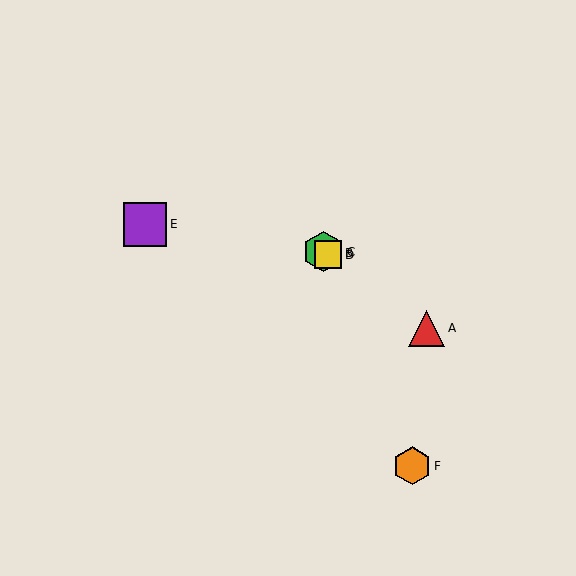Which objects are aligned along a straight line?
Objects A, B, C, D are aligned along a straight line.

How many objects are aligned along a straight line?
4 objects (A, B, C, D) are aligned along a straight line.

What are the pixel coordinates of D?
Object D is at (328, 255).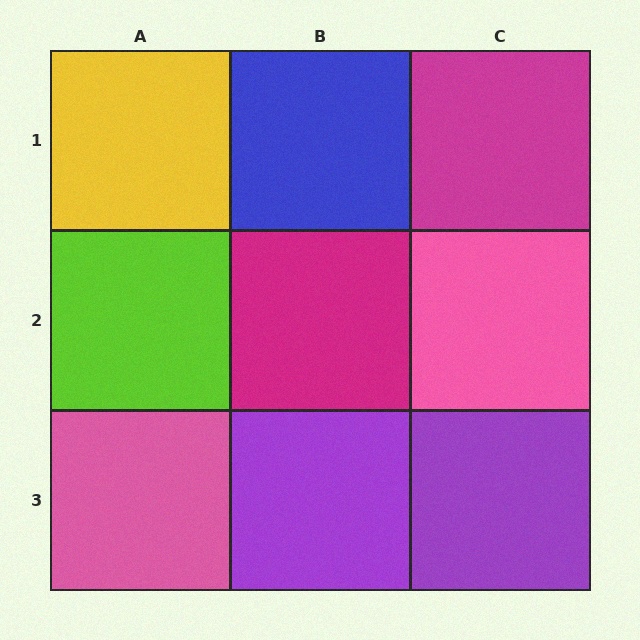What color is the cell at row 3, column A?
Pink.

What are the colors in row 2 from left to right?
Lime, magenta, pink.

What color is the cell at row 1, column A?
Yellow.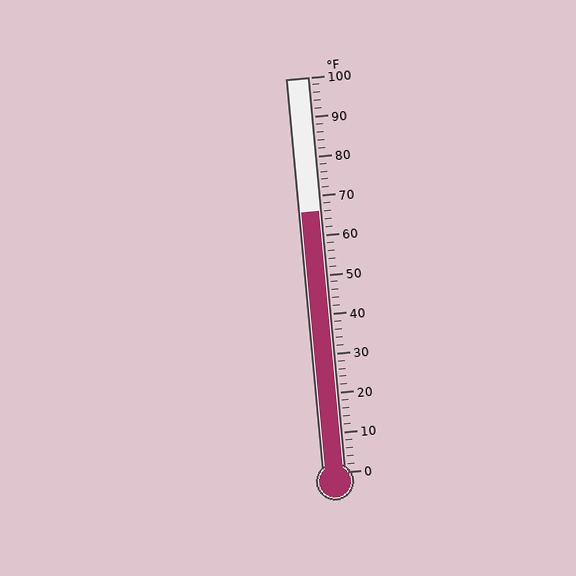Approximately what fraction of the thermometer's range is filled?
The thermometer is filled to approximately 65% of its range.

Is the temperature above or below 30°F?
The temperature is above 30°F.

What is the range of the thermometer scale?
The thermometer scale ranges from 0°F to 100°F.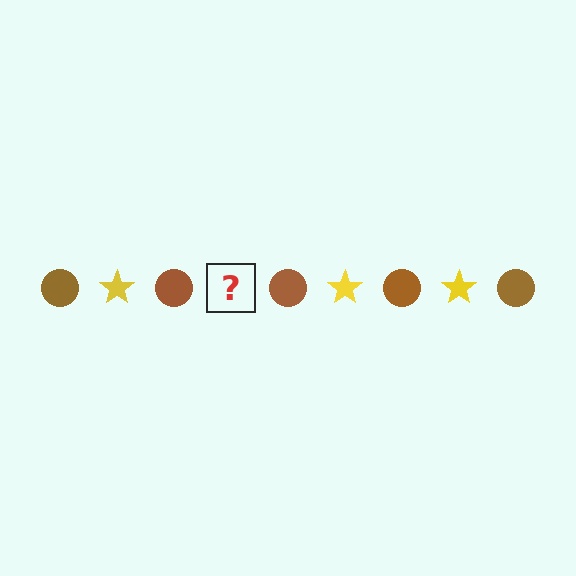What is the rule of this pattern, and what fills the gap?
The rule is that the pattern alternates between brown circle and yellow star. The gap should be filled with a yellow star.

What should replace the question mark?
The question mark should be replaced with a yellow star.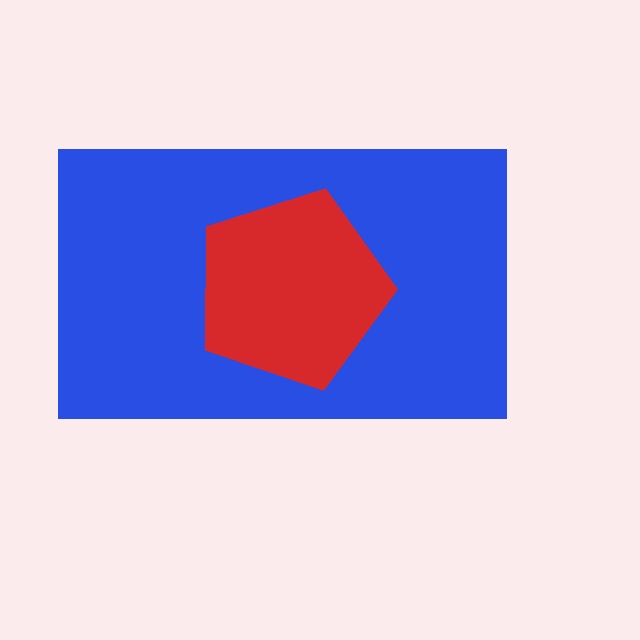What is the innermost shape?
The red pentagon.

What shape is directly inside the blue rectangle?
The red pentagon.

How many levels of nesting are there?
2.